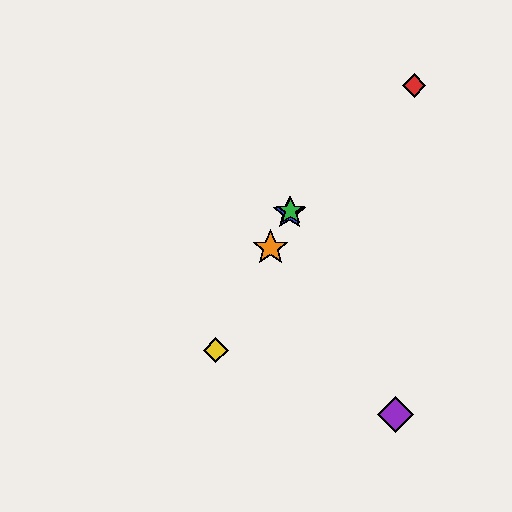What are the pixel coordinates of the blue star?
The blue star is at (289, 213).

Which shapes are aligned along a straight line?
The blue star, the green star, the yellow diamond, the orange star are aligned along a straight line.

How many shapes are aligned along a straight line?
4 shapes (the blue star, the green star, the yellow diamond, the orange star) are aligned along a straight line.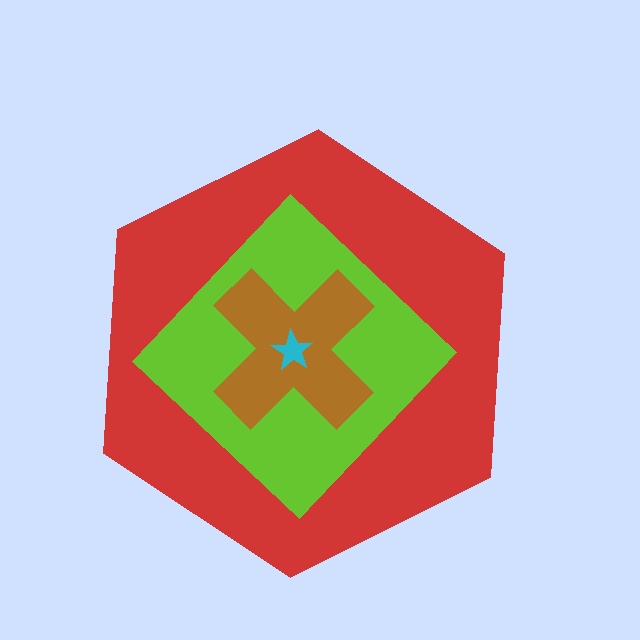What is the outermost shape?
The red hexagon.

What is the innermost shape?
The cyan star.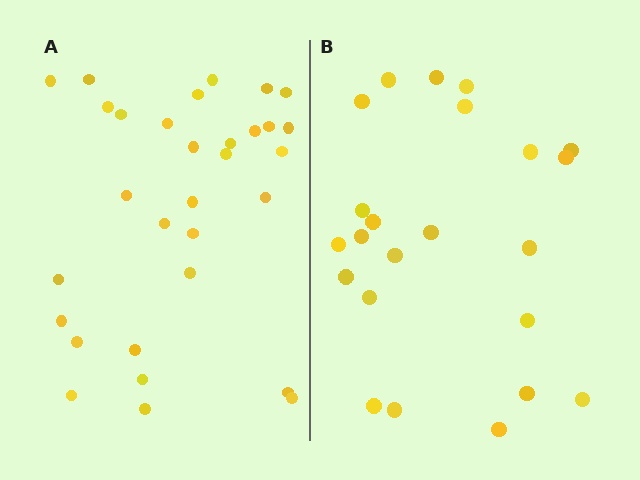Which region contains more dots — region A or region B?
Region A (the left region) has more dots.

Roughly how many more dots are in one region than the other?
Region A has roughly 8 or so more dots than region B.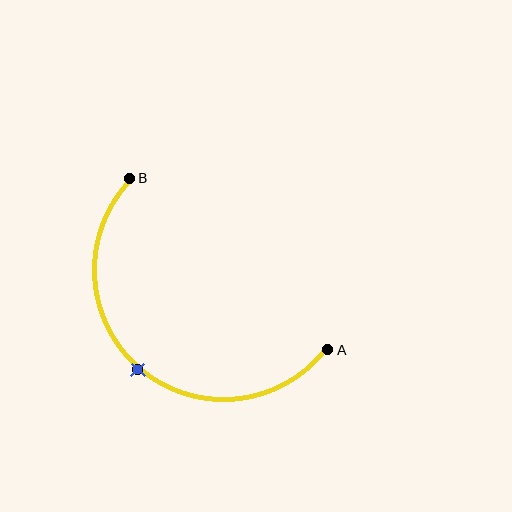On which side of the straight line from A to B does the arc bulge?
The arc bulges below and to the left of the straight line connecting A and B.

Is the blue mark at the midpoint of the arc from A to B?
Yes. The blue mark lies on the arc at equal arc-length from both A and B — it is the arc midpoint.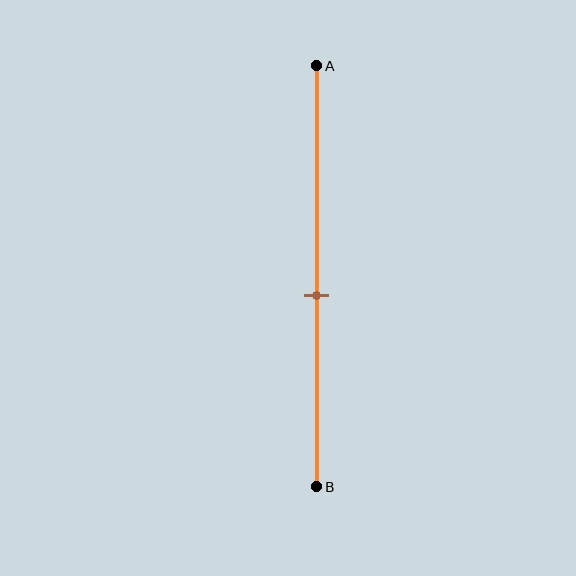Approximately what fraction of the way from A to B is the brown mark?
The brown mark is approximately 55% of the way from A to B.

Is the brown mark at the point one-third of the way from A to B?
No, the mark is at about 55% from A, not at the 33% one-third point.